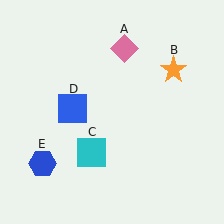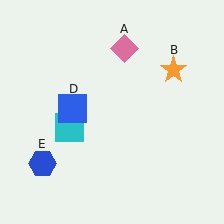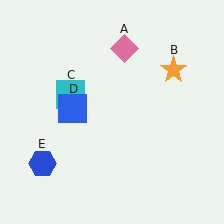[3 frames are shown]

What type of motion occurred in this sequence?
The cyan square (object C) rotated clockwise around the center of the scene.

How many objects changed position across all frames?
1 object changed position: cyan square (object C).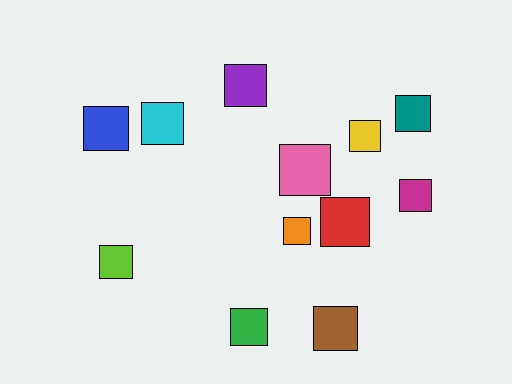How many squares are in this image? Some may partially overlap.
There are 12 squares.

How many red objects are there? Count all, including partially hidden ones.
There is 1 red object.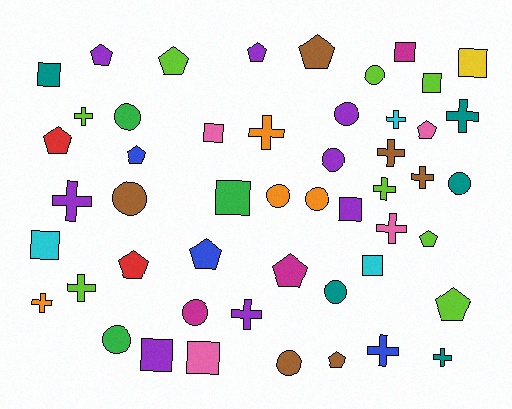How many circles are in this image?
There are 12 circles.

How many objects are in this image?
There are 50 objects.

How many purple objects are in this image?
There are 8 purple objects.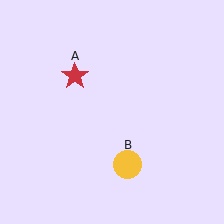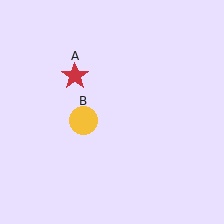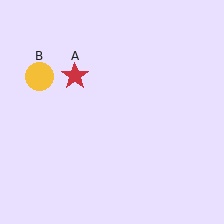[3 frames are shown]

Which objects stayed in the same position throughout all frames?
Red star (object A) remained stationary.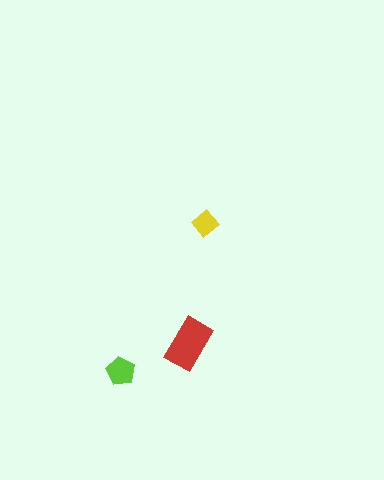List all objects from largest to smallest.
The red rectangle, the lime pentagon, the yellow diamond.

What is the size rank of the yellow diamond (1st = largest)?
3rd.